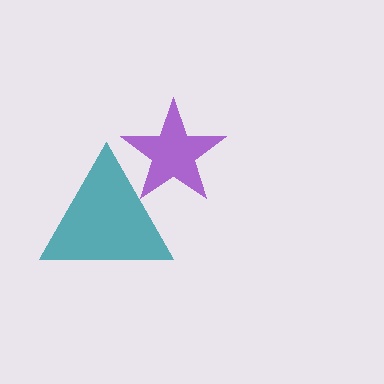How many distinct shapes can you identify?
There are 2 distinct shapes: a teal triangle, a purple star.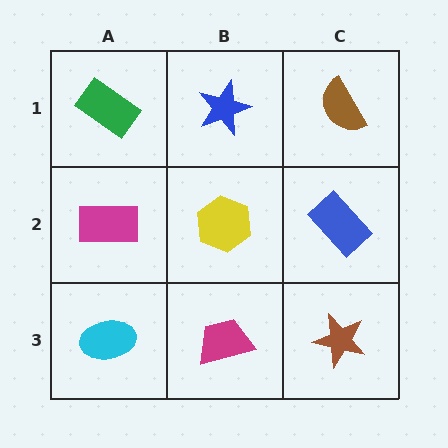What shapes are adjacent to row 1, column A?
A magenta rectangle (row 2, column A), a blue star (row 1, column B).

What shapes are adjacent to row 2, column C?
A brown semicircle (row 1, column C), a brown star (row 3, column C), a yellow hexagon (row 2, column B).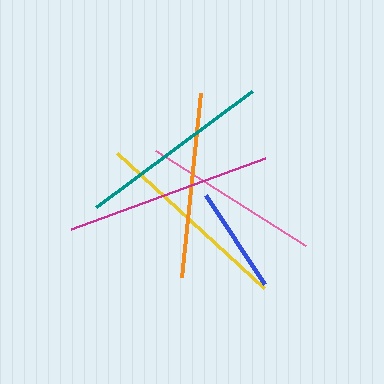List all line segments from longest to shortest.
From longest to shortest: magenta, yellow, teal, orange, pink, blue.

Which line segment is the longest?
The magenta line is the longest at approximately 206 pixels.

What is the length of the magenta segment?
The magenta segment is approximately 206 pixels long.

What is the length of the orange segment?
The orange segment is approximately 185 pixels long.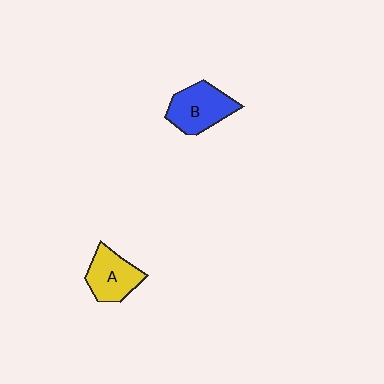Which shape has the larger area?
Shape B (blue).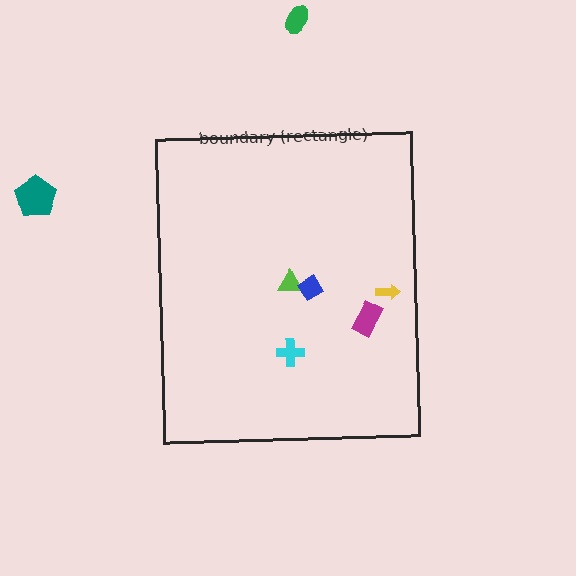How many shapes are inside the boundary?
5 inside, 2 outside.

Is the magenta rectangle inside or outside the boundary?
Inside.